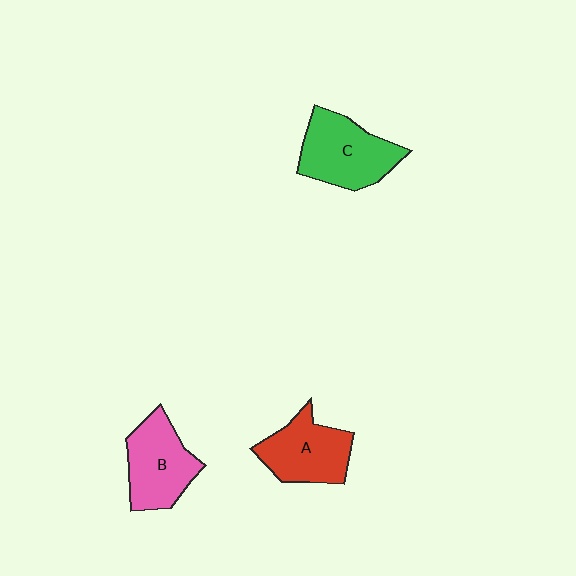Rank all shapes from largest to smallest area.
From largest to smallest: C (green), B (pink), A (red).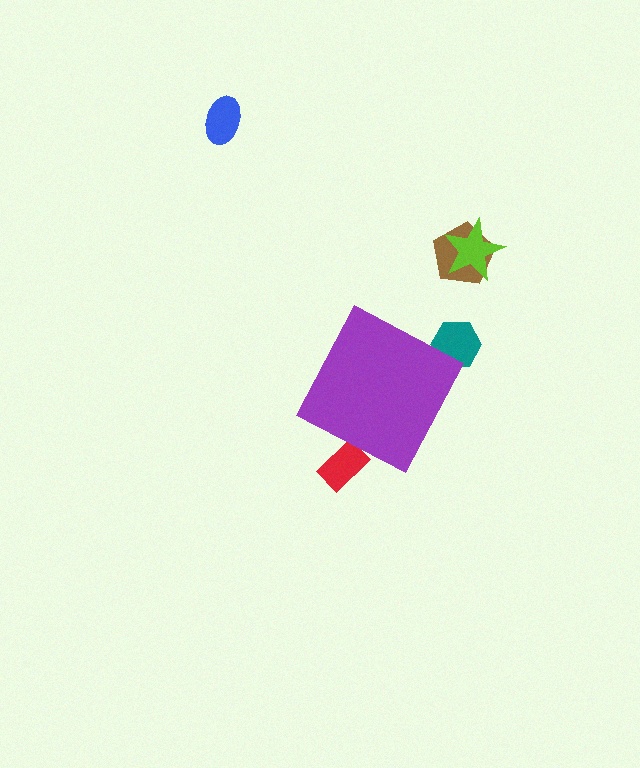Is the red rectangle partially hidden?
Yes, the red rectangle is partially hidden behind the purple diamond.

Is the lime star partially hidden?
No, the lime star is fully visible.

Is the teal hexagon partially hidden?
Yes, the teal hexagon is partially hidden behind the purple diamond.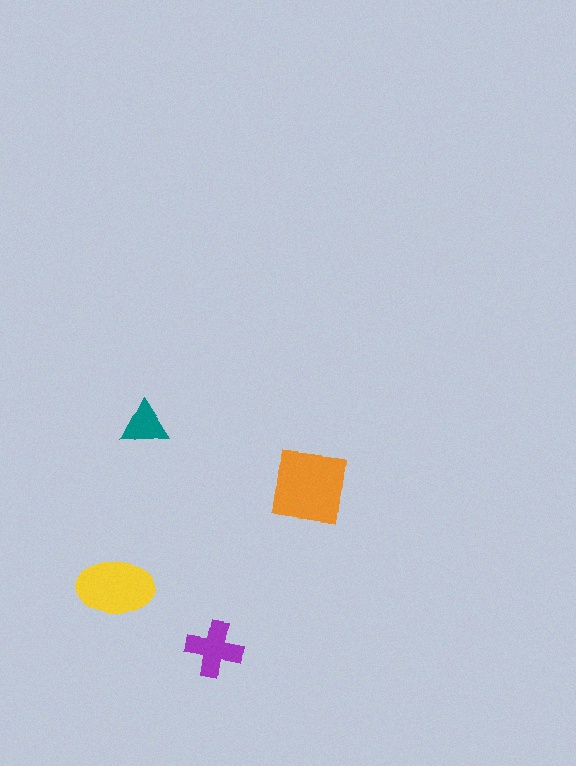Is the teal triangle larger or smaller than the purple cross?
Smaller.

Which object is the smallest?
The teal triangle.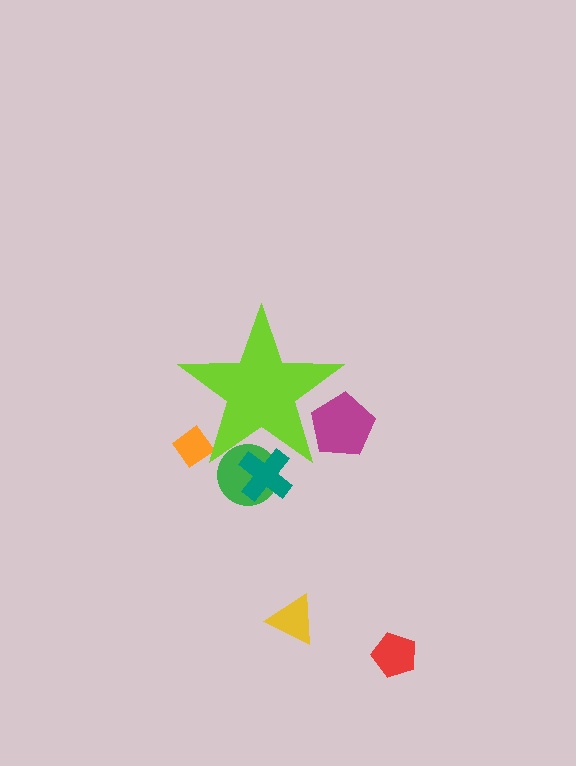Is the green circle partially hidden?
Yes, the green circle is partially hidden behind the lime star.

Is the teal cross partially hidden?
Yes, the teal cross is partially hidden behind the lime star.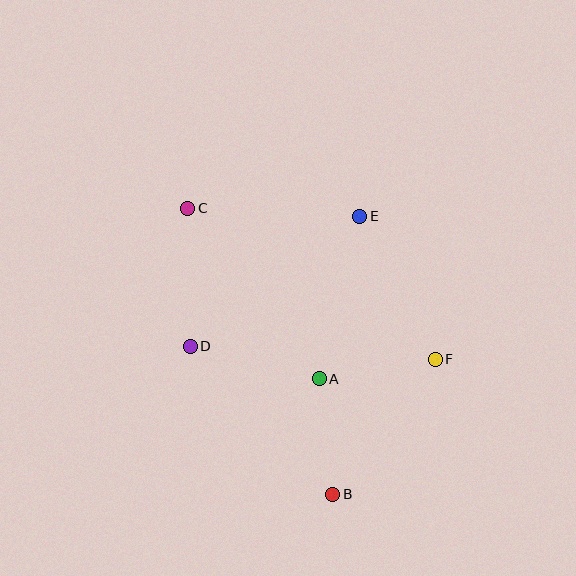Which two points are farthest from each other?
Points B and C are farthest from each other.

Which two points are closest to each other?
Points A and B are closest to each other.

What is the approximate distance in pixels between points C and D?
The distance between C and D is approximately 138 pixels.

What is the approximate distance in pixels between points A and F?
The distance between A and F is approximately 118 pixels.